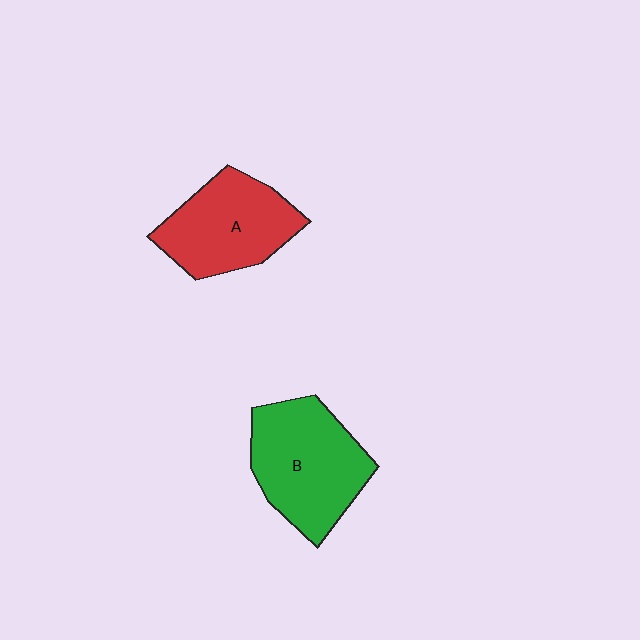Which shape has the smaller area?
Shape A (red).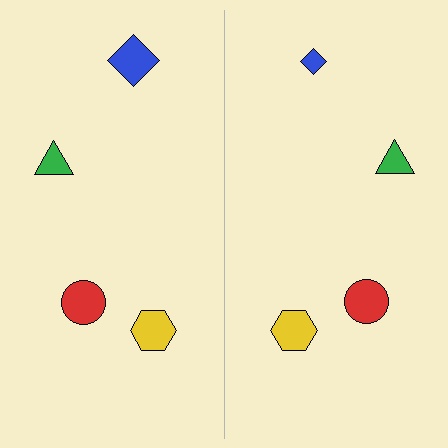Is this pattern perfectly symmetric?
No, the pattern is not perfectly symmetric. The blue diamond on the right side has a different size than its mirror counterpart.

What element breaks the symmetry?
The blue diamond on the right side has a different size than its mirror counterpart.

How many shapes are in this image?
There are 8 shapes in this image.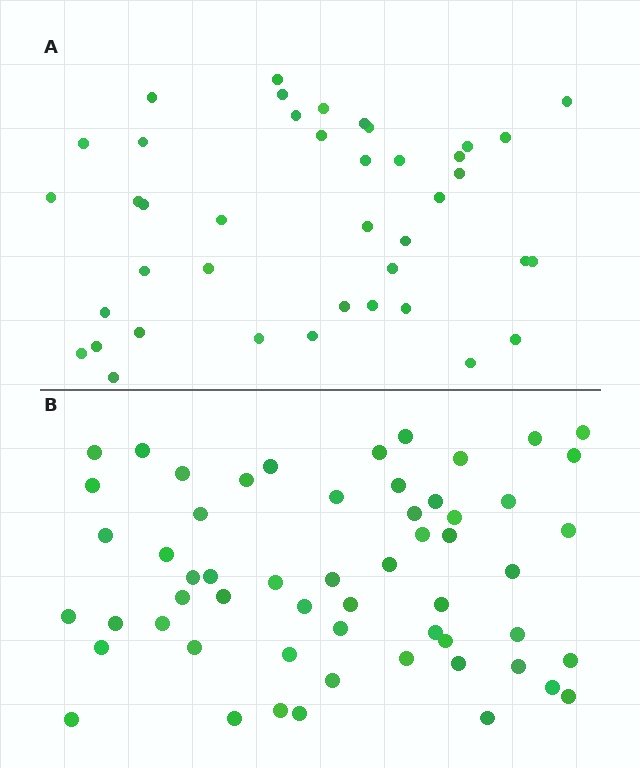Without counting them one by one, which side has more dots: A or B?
Region B (the bottom region) has more dots.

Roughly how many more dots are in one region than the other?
Region B has approximately 15 more dots than region A.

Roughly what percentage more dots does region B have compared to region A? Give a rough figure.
About 40% more.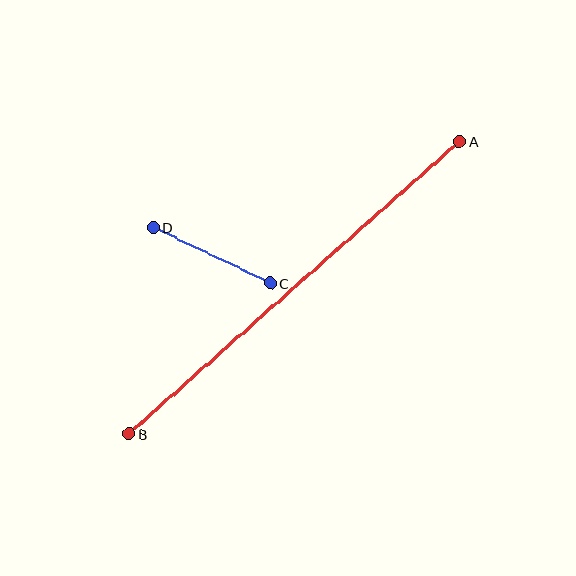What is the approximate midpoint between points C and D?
The midpoint is at approximately (212, 255) pixels.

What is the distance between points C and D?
The distance is approximately 130 pixels.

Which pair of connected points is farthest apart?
Points A and B are farthest apart.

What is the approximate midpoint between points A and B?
The midpoint is at approximately (294, 288) pixels.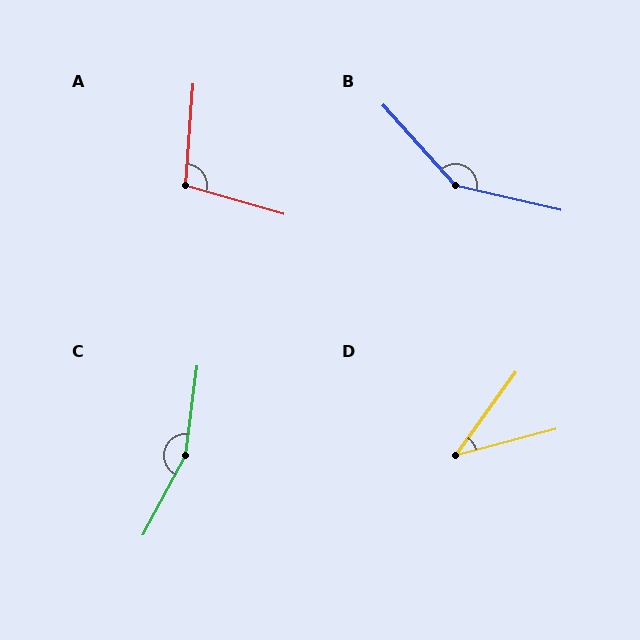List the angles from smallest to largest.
D (39°), A (101°), B (145°), C (159°).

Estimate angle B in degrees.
Approximately 145 degrees.